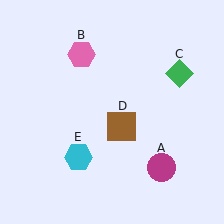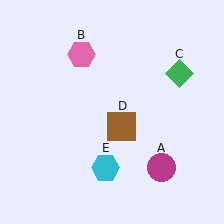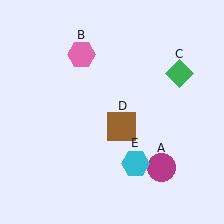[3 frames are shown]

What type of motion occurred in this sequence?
The cyan hexagon (object E) rotated counterclockwise around the center of the scene.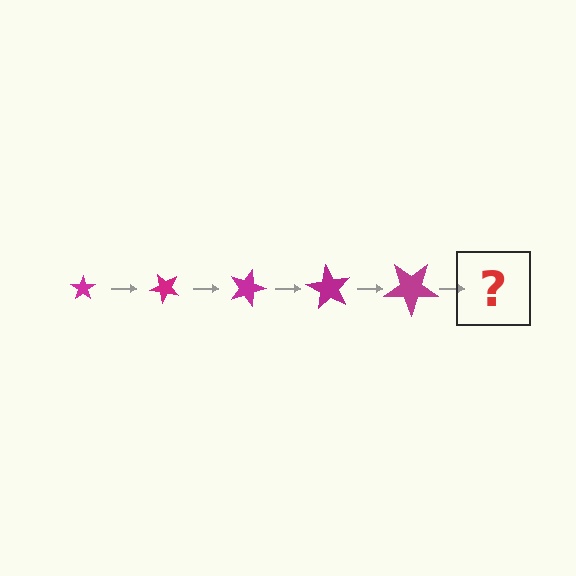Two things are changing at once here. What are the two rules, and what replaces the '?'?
The two rules are that the star grows larger each step and it rotates 45 degrees each step. The '?' should be a star, larger than the previous one and rotated 225 degrees from the start.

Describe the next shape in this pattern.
It should be a star, larger than the previous one and rotated 225 degrees from the start.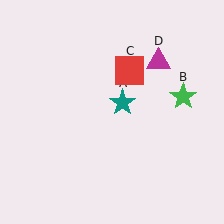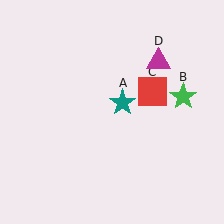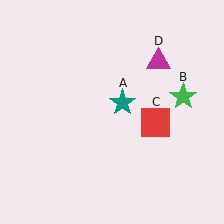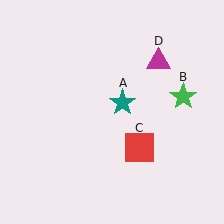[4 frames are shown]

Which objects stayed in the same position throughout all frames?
Teal star (object A) and green star (object B) and magenta triangle (object D) remained stationary.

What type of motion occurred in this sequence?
The red square (object C) rotated clockwise around the center of the scene.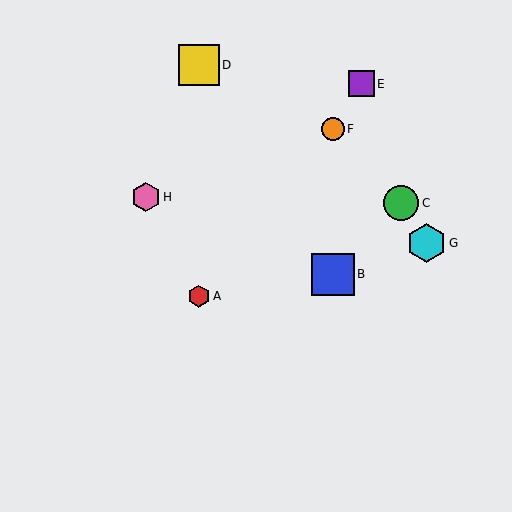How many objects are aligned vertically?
2 objects (A, D) are aligned vertically.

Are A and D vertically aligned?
Yes, both are at x≈199.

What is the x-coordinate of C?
Object C is at x≈401.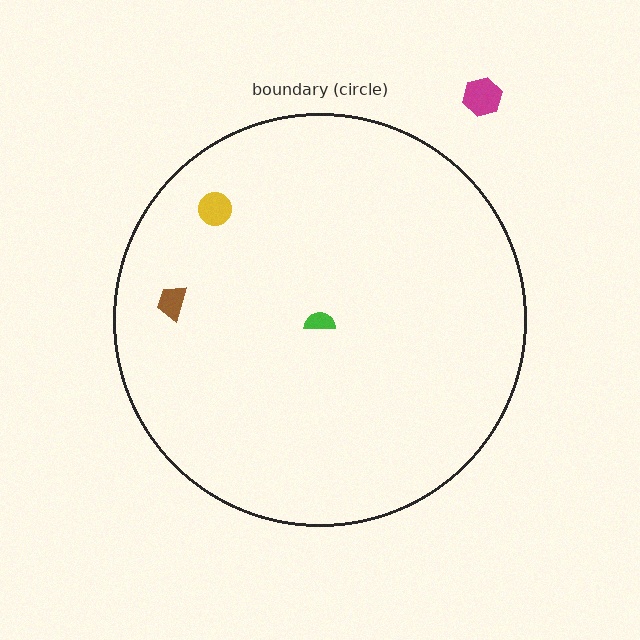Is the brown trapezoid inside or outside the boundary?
Inside.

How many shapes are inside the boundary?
3 inside, 1 outside.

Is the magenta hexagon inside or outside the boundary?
Outside.